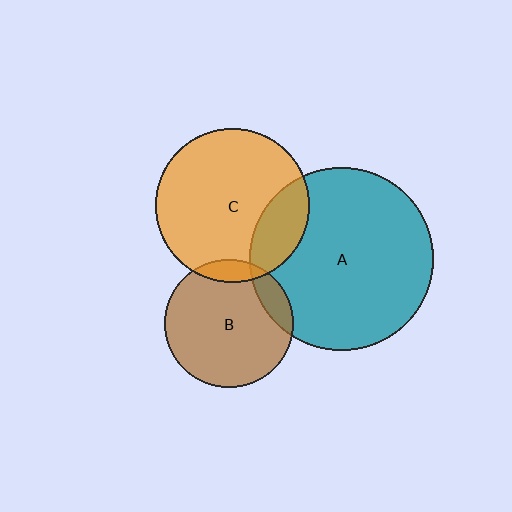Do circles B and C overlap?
Yes.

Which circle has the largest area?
Circle A (teal).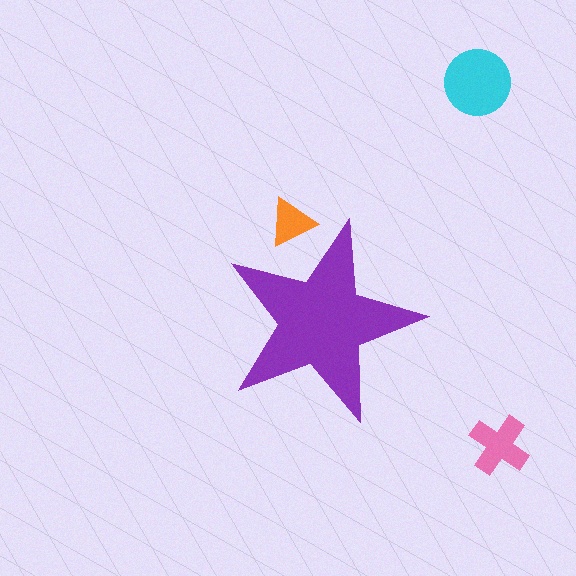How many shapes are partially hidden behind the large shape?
1 shape is partially hidden.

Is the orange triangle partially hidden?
Yes, the orange triangle is partially hidden behind the purple star.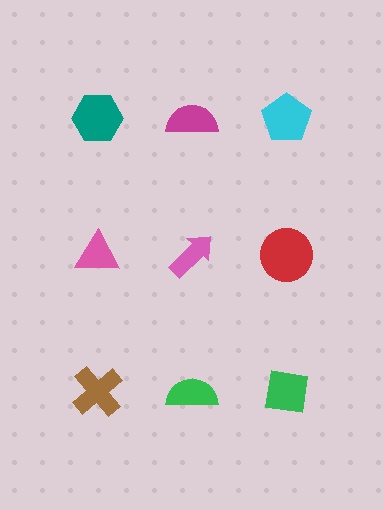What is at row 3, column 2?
A green semicircle.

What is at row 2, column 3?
A red circle.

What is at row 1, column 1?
A teal hexagon.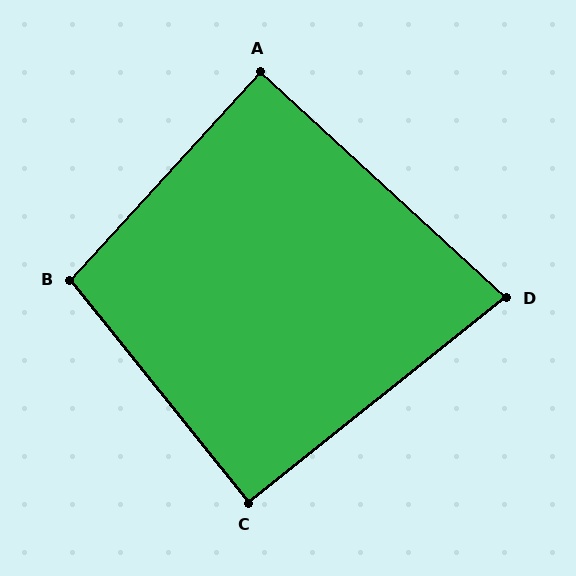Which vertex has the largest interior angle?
B, at approximately 99 degrees.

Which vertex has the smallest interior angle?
D, at approximately 81 degrees.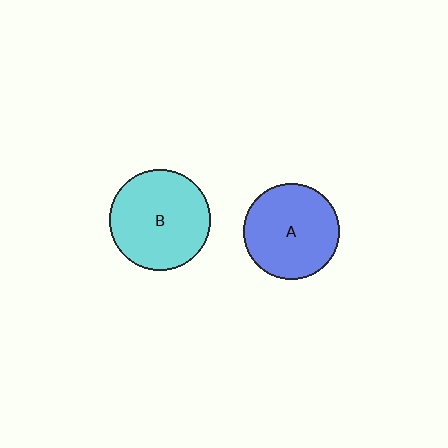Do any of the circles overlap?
No, none of the circles overlap.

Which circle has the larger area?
Circle B (cyan).